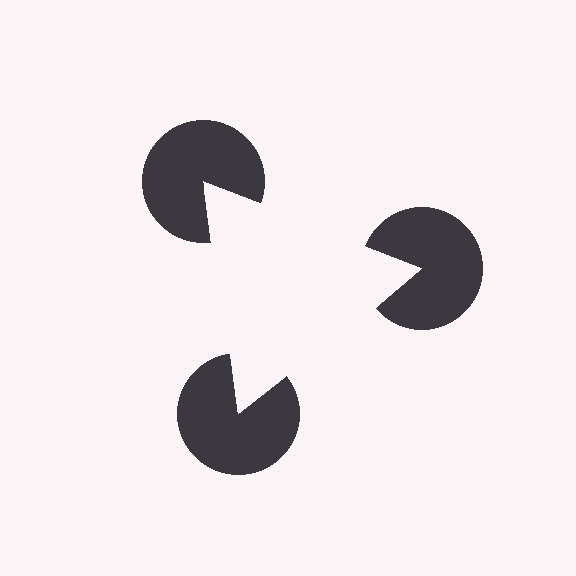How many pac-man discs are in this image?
There are 3 — one at each vertex of the illusory triangle.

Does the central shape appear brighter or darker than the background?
It typically appears slightly brighter than the background, even though no actual brightness change is drawn.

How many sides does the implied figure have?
3 sides.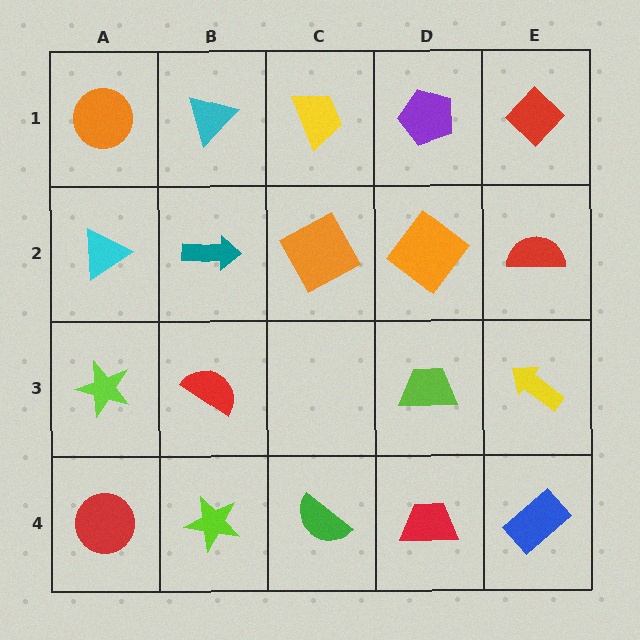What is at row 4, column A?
A red circle.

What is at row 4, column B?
A lime star.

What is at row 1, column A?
An orange circle.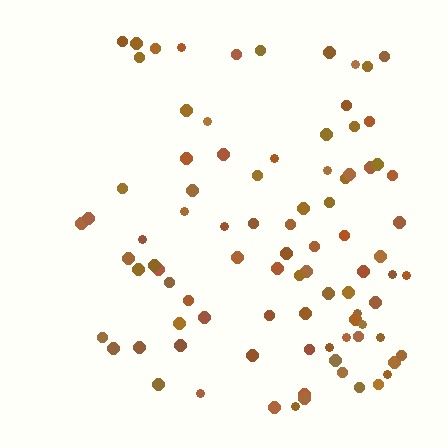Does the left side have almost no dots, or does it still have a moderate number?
Still a moderate number, just noticeably fewer than the right.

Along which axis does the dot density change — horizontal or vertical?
Horizontal.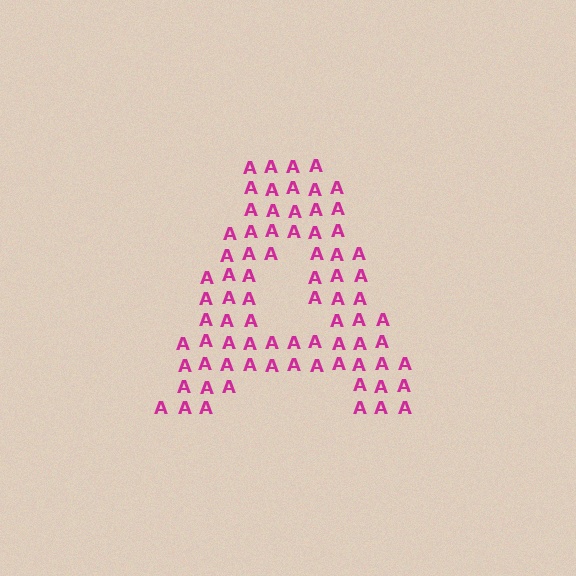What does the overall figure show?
The overall figure shows the letter A.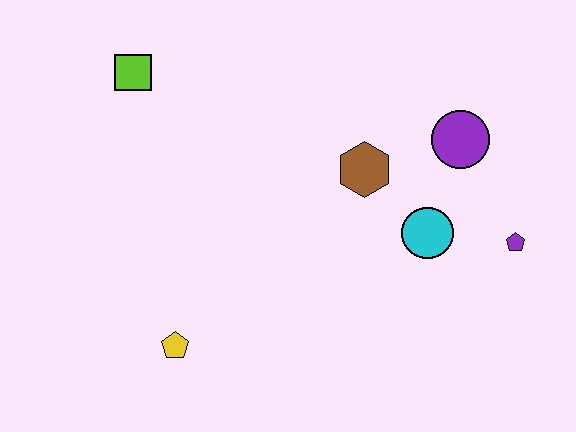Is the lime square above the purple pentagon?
Yes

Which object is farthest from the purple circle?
The yellow pentagon is farthest from the purple circle.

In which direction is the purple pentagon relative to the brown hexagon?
The purple pentagon is to the right of the brown hexagon.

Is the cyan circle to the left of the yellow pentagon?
No